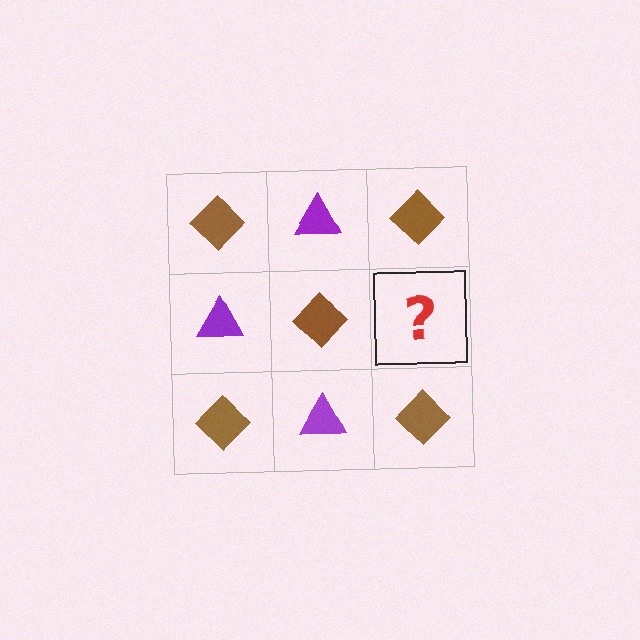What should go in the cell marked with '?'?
The missing cell should contain a purple triangle.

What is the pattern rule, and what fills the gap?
The rule is that it alternates brown diamond and purple triangle in a checkerboard pattern. The gap should be filled with a purple triangle.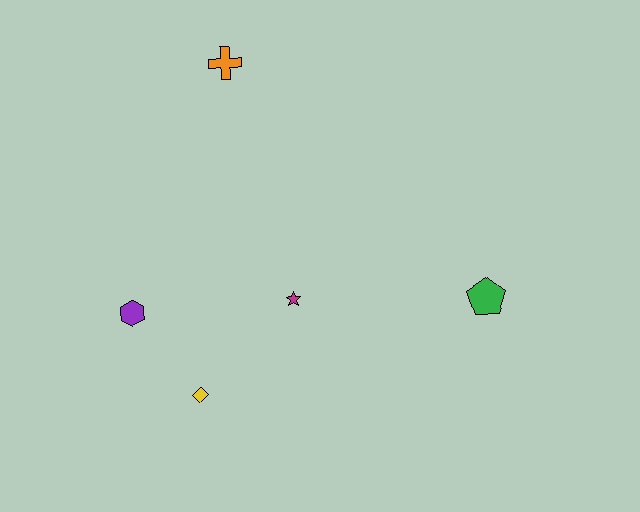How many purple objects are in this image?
There is 1 purple object.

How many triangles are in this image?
There are no triangles.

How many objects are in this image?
There are 5 objects.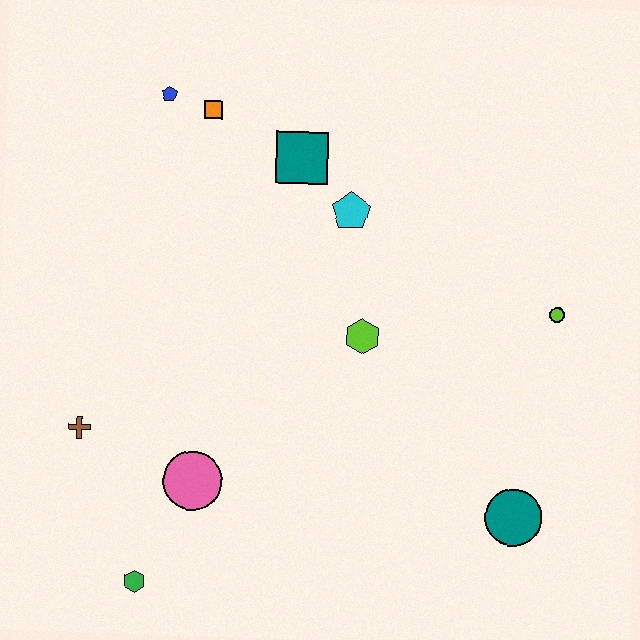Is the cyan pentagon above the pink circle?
Yes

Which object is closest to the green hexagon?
The pink circle is closest to the green hexagon.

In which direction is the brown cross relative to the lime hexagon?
The brown cross is to the left of the lime hexagon.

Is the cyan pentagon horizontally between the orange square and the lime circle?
Yes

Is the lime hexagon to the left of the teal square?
No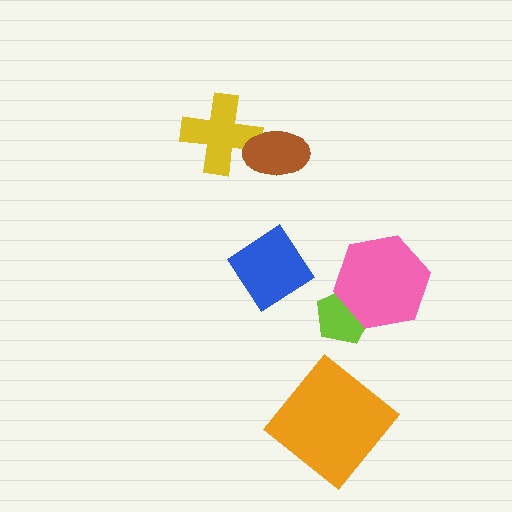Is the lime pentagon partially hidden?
Yes, it is partially covered by another shape.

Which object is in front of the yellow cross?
The brown ellipse is in front of the yellow cross.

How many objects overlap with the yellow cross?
1 object overlaps with the yellow cross.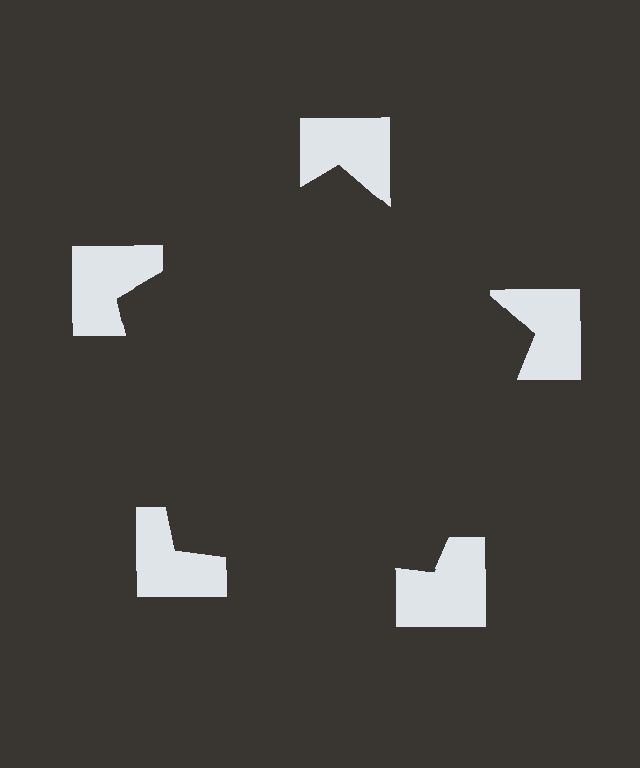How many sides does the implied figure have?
5 sides.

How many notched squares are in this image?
There are 5 — one at each vertex of the illusory pentagon.